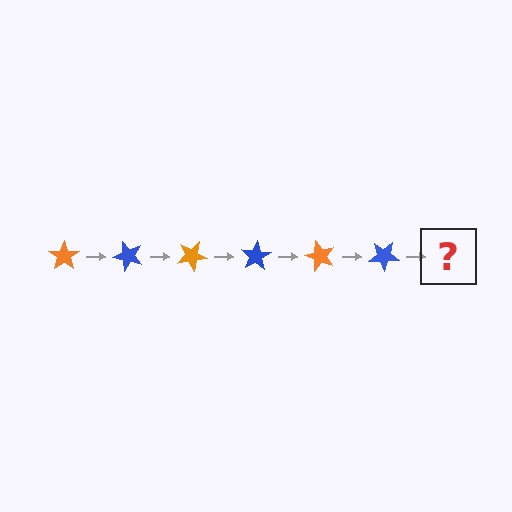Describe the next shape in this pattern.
It should be an orange star, rotated 300 degrees from the start.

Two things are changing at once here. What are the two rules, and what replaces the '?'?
The two rules are that it rotates 50 degrees each step and the color cycles through orange and blue. The '?' should be an orange star, rotated 300 degrees from the start.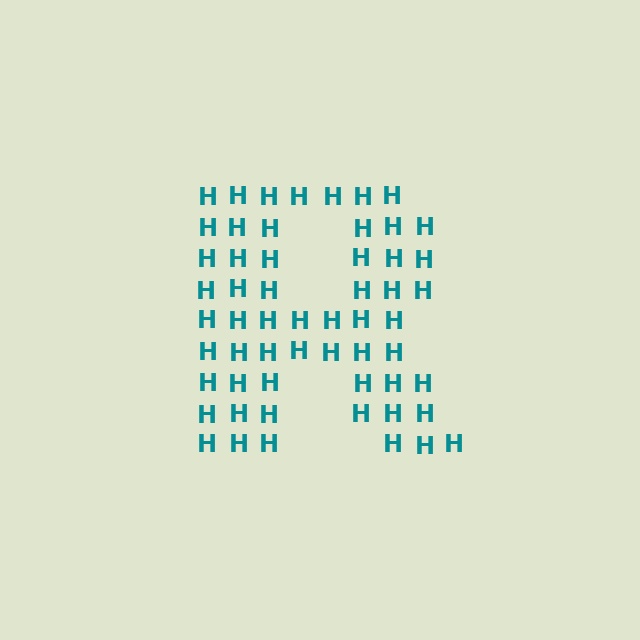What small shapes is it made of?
It is made of small letter H's.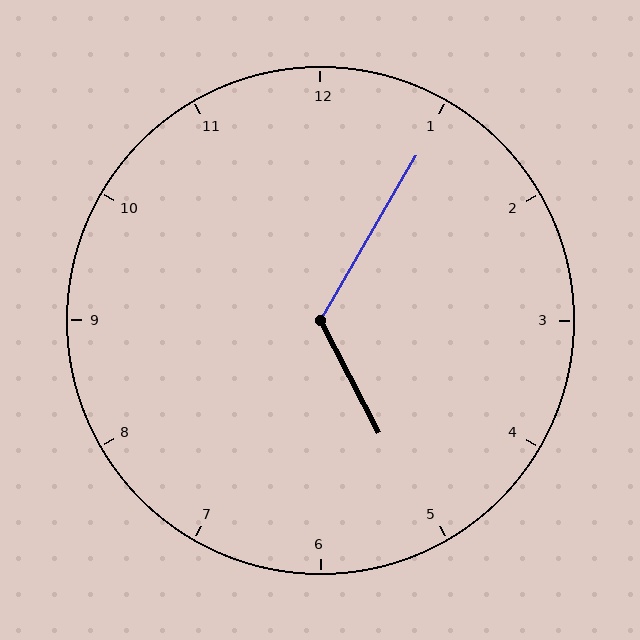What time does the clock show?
5:05.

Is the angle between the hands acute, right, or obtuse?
It is obtuse.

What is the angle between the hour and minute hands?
Approximately 122 degrees.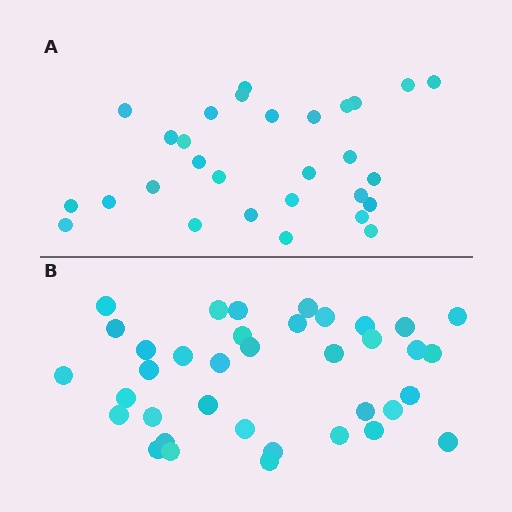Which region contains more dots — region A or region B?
Region B (the bottom region) has more dots.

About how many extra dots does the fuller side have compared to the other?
Region B has roughly 8 or so more dots than region A.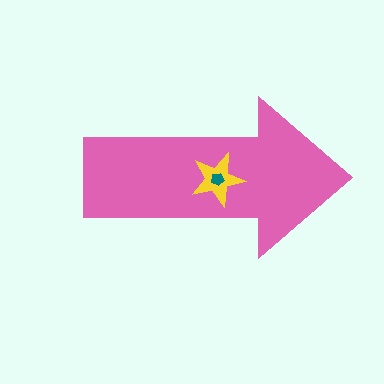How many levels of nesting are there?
3.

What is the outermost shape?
The pink arrow.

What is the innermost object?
The teal pentagon.